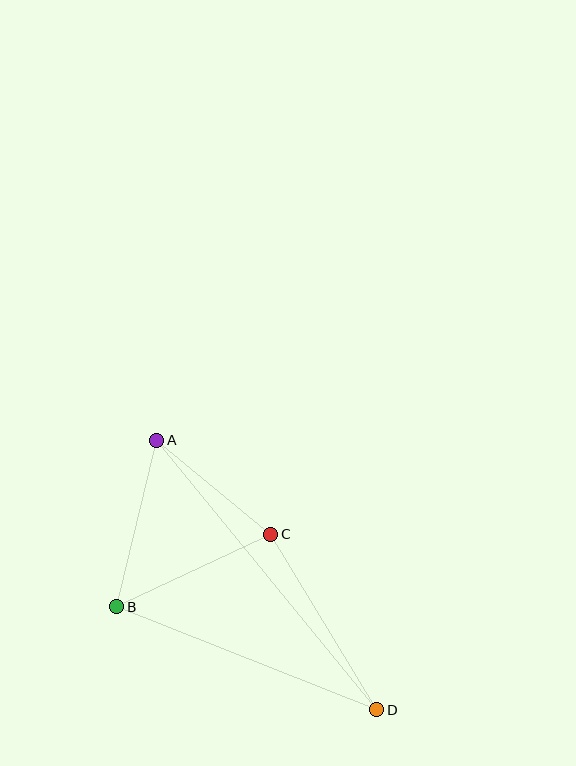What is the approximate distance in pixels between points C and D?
The distance between C and D is approximately 205 pixels.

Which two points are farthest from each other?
Points A and D are farthest from each other.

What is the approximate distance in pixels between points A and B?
The distance between A and B is approximately 171 pixels.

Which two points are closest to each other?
Points A and C are closest to each other.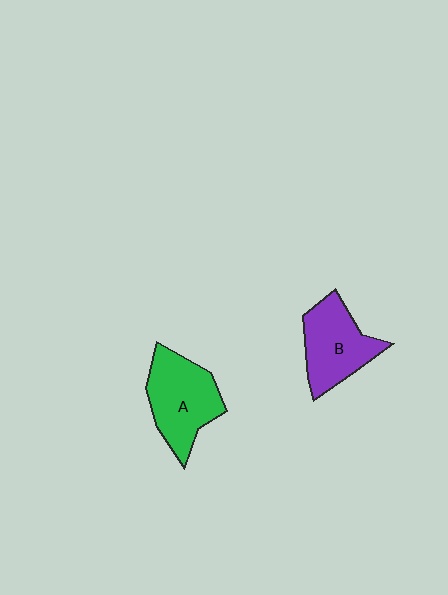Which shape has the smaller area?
Shape B (purple).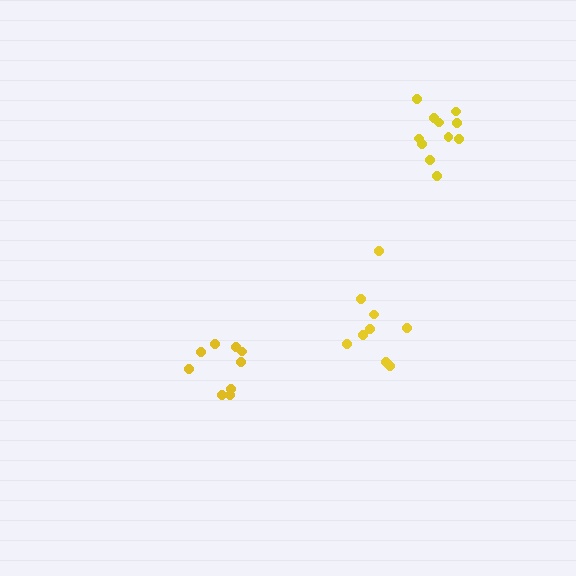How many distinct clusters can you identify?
There are 3 distinct clusters.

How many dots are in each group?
Group 1: 9 dots, Group 2: 11 dots, Group 3: 9 dots (29 total).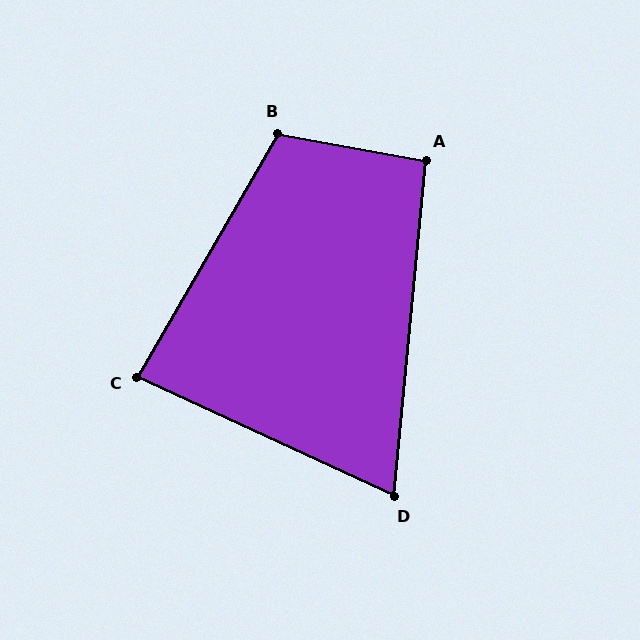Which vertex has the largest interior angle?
B, at approximately 109 degrees.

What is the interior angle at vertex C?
Approximately 85 degrees (approximately right).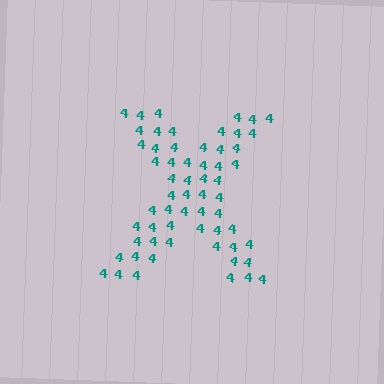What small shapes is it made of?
It is made of small digit 4's.